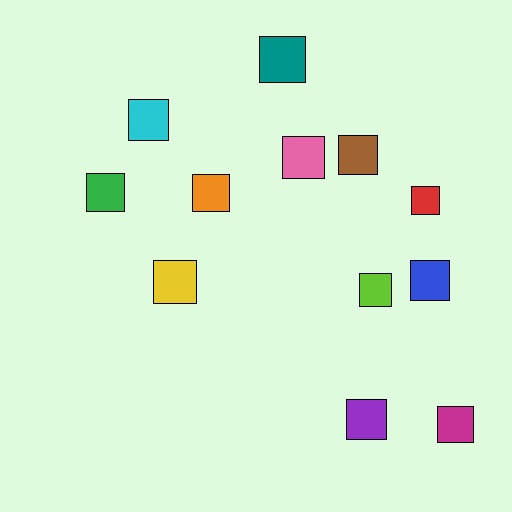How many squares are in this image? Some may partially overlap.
There are 12 squares.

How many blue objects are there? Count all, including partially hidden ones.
There is 1 blue object.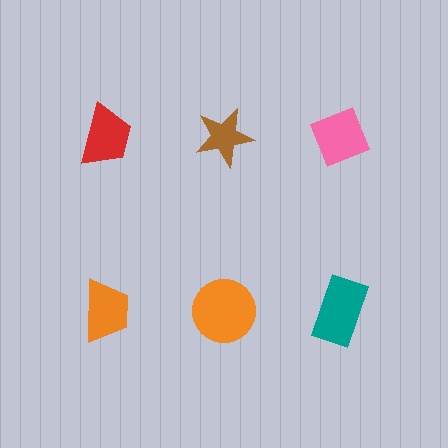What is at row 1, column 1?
A red trapezoid.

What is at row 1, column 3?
A pink diamond.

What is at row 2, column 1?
An orange trapezoid.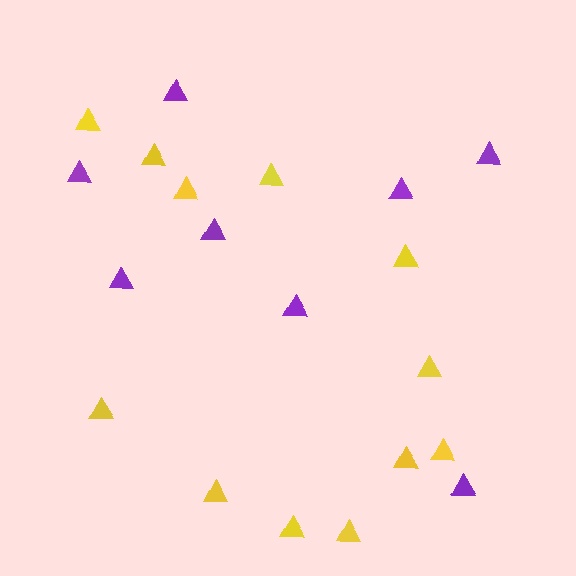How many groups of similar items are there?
There are 2 groups: one group of purple triangles (8) and one group of yellow triangles (12).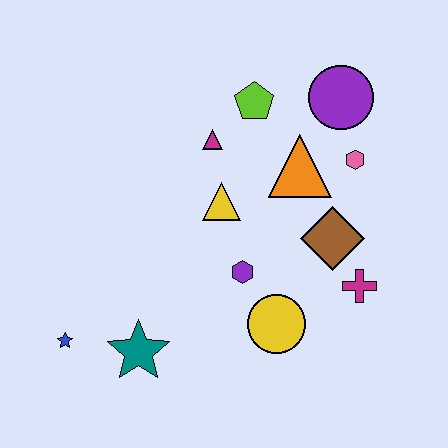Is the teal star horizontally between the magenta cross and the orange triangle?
No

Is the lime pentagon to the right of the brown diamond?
No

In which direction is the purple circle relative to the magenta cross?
The purple circle is above the magenta cross.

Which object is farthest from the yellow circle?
The purple circle is farthest from the yellow circle.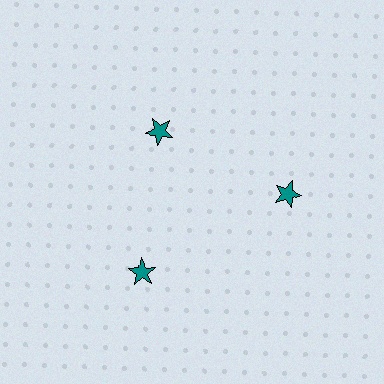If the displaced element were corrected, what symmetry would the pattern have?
It would have 3-fold rotational symmetry — the pattern would map onto itself every 120 degrees.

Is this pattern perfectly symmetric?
No. The 3 teal stars are arranged in a ring, but one element near the 11 o'clock position is pulled inward toward the center, breaking the 3-fold rotational symmetry.